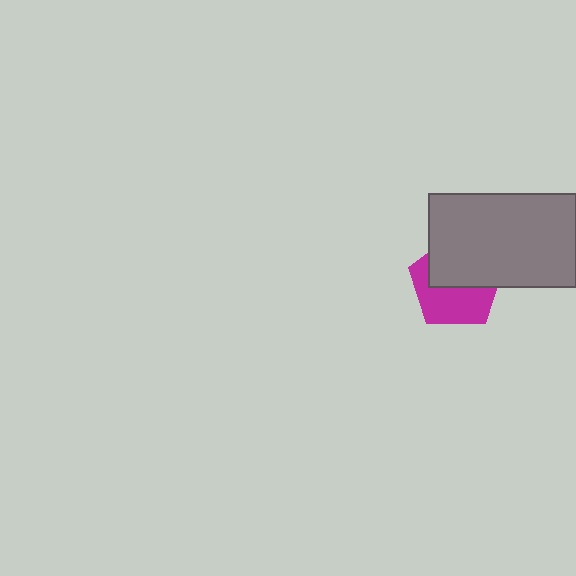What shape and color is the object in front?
The object in front is a gray rectangle.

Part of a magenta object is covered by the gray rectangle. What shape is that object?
It is a pentagon.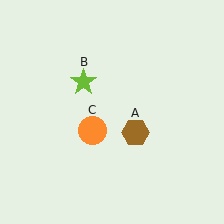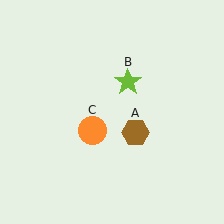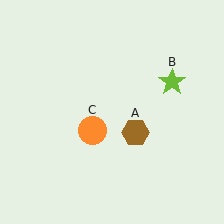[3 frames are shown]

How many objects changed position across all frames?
1 object changed position: lime star (object B).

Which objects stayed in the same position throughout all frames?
Brown hexagon (object A) and orange circle (object C) remained stationary.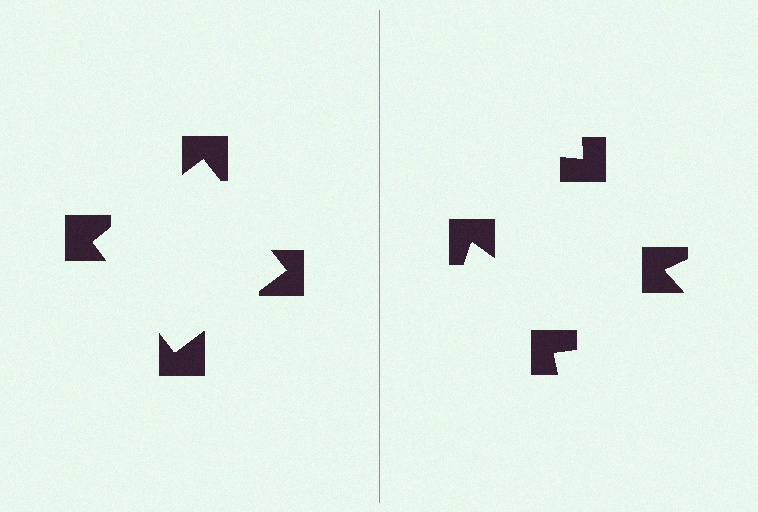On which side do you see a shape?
An illusory square appears on the left side. On the right side the wedge cuts are rotated, so no coherent shape forms.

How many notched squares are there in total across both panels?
8 — 4 on each side.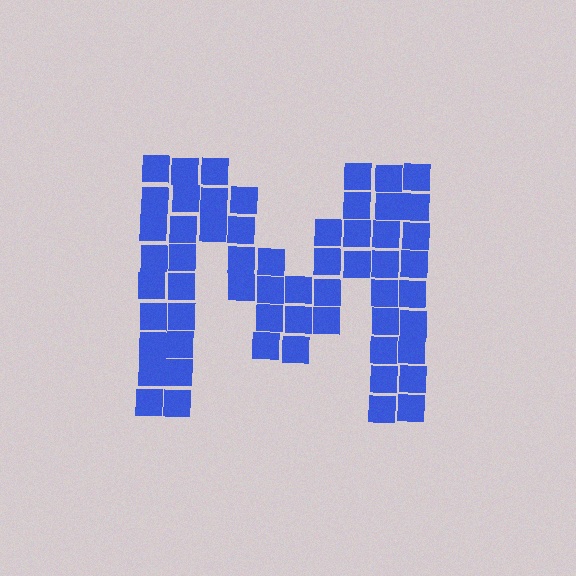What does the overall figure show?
The overall figure shows the letter M.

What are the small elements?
The small elements are squares.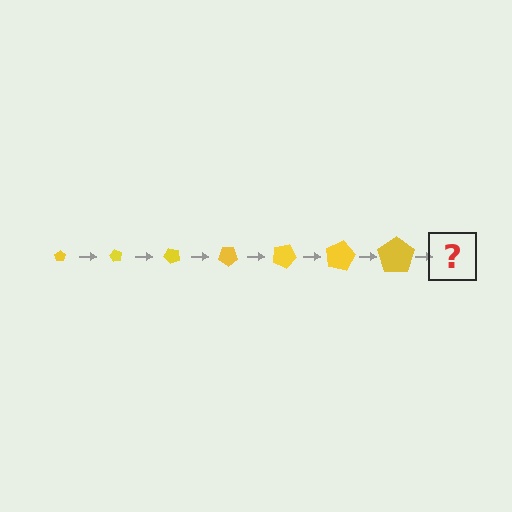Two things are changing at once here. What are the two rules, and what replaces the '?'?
The two rules are that the pentagon grows larger each step and it rotates 60 degrees each step. The '?' should be a pentagon, larger than the previous one and rotated 420 degrees from the start.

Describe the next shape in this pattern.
It should be a pentagon, larger than the previous one and rotated 420 degrees from the start.